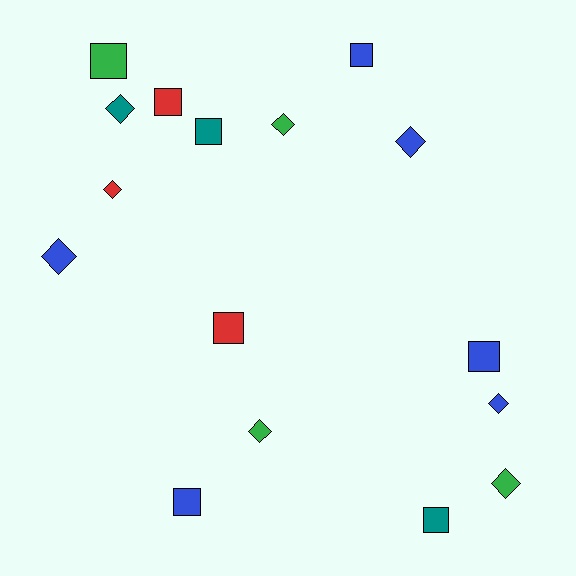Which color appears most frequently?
Blue, with 6 objects.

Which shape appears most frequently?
Diamond, with 8 objects.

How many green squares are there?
There is 1 green square.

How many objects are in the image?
There are 16 objects.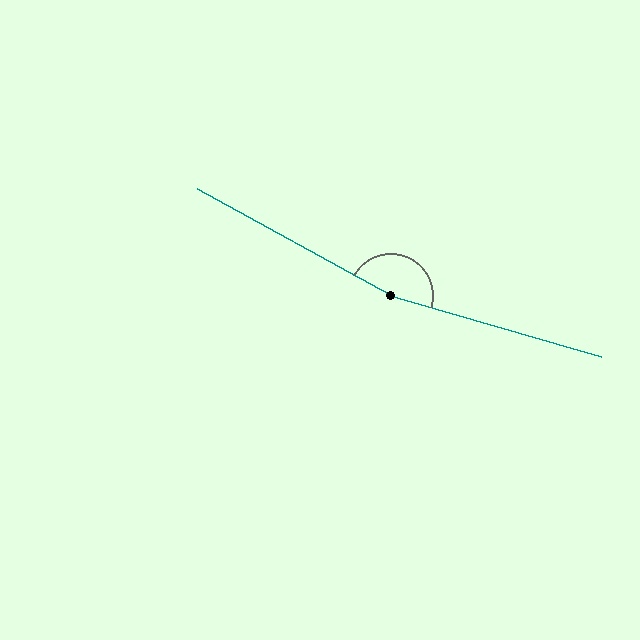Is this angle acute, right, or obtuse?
It is obtuse.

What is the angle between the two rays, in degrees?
Approximately 167 degrees.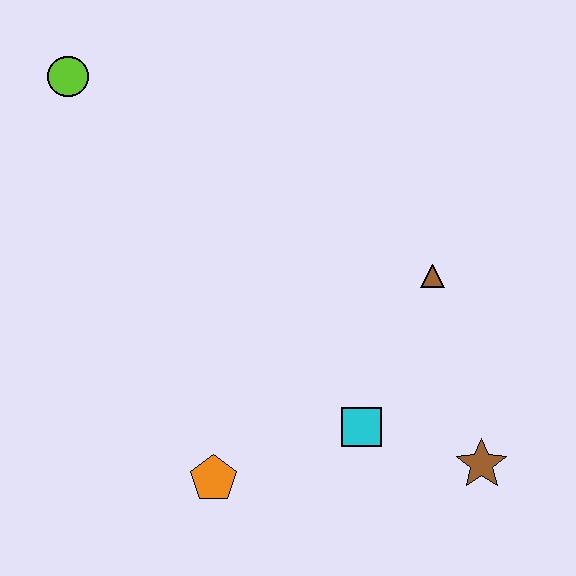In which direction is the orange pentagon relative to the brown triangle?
The orange pentagon is to the left of the brown triangle.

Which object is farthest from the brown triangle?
The lime circle is farthest from the brown triangle.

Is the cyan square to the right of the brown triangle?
No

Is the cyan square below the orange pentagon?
No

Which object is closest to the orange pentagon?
The cyan square is closest to the orange pentagon.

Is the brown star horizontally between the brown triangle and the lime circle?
No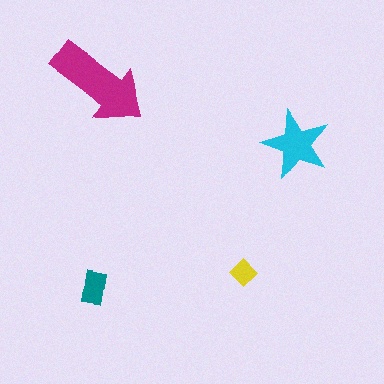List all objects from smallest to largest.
The yellow diamond, the teal rectangle, the cyan star, the magenta arrow.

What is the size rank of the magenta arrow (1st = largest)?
1st.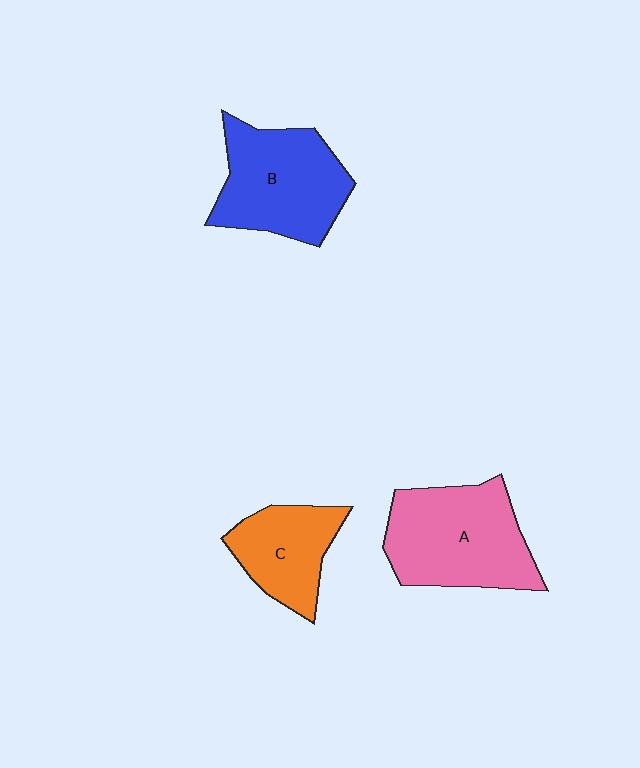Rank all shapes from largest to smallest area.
From largest to smallest: A (pink), B (blue), C (orange).